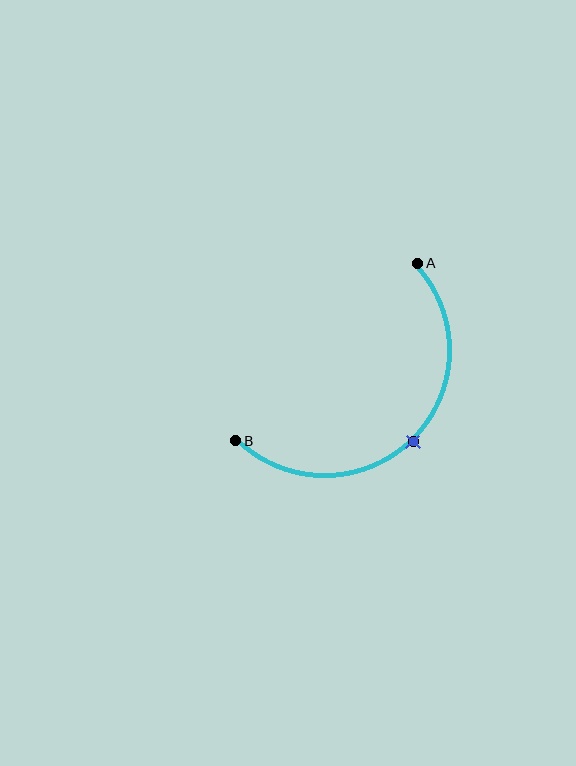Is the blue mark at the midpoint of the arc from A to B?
Yes. The blue mark lies on the arc at equal arc-length from both A and B — it is the arc midpoint.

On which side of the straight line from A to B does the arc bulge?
The arc bulges below and to the right of the straight line connecting A and B.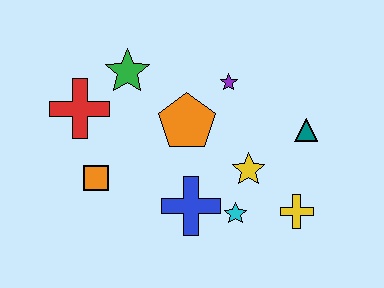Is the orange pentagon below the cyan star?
No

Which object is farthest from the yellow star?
The red cross is farthest from the yellow star.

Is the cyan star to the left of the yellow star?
Yes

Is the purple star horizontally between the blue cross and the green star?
No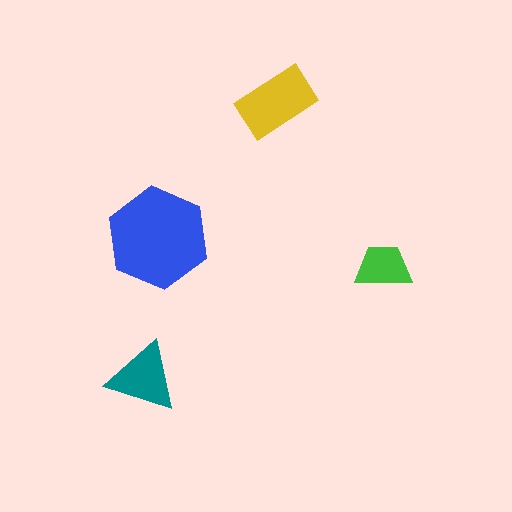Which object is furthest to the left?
The teal triangle is leftmost.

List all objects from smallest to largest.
The green trapezoid, the teal triangle, the yellow rectangle, the blue hexagon.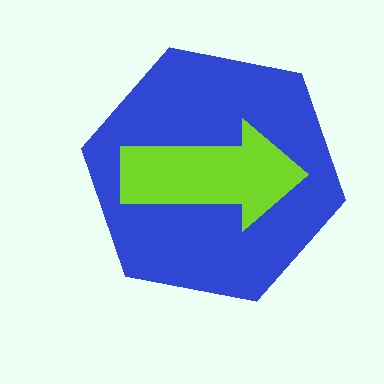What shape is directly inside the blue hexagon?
The lime arrow.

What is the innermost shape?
The lime arrow.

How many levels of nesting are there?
2.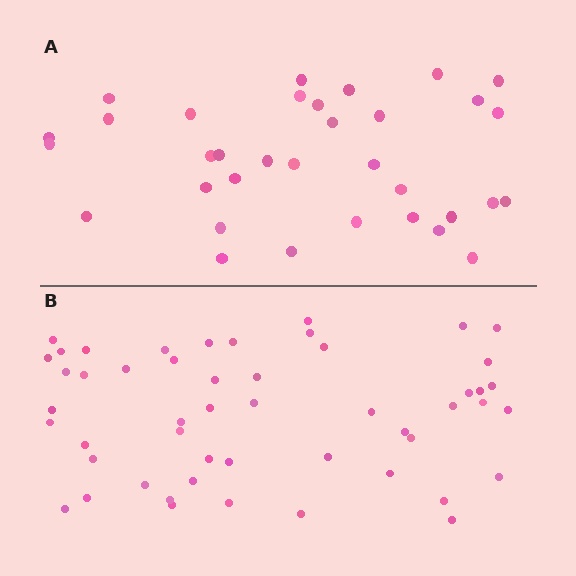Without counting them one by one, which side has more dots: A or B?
Region B (the bottom region) has more dots.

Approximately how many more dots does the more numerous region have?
Region B has approximately 15 more dots than region A.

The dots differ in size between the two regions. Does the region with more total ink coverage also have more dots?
No. Region A has more total ink coverage because its dots are larger, but region B actually contains more individual dots. Total area can be misleading — the number of items is what matters here.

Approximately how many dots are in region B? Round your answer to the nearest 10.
About 50 dots. (The exact count is 51, which rounds to 50.)